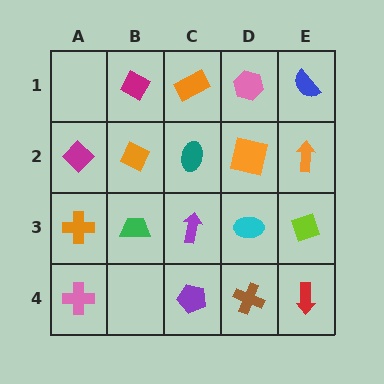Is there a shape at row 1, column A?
No, that cell is empty.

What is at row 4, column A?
A pink cross.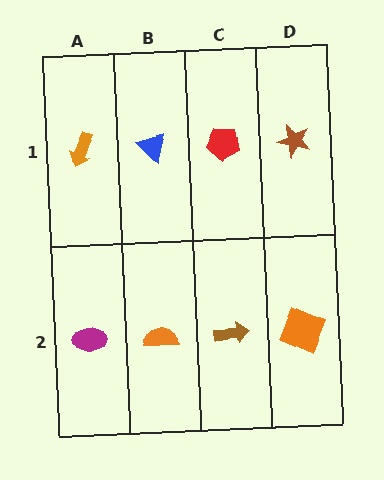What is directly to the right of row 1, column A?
A blue triangle.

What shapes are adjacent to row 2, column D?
A brown star (row 1, column D), a brown arrow (row 2, column C).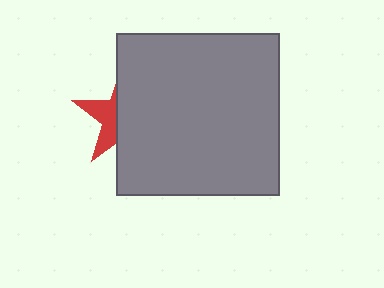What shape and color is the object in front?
The object in front is a gray square.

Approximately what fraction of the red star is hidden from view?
Roughly 64% of the red star is hidden behind the gray square.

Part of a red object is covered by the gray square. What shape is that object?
It is a star.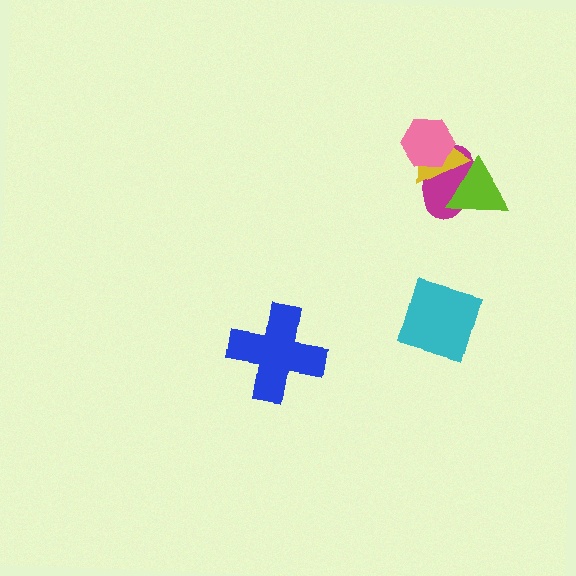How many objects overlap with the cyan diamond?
0 objects overlap with the cyan diamond.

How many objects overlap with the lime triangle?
2 objects overlap with the lime triangle.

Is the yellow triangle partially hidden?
Yes, it is partially covered by another shape.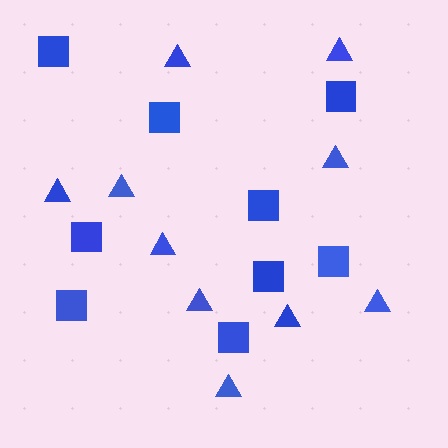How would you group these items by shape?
There are 2 groups: one group of squares (9) and one group of triangles (10).